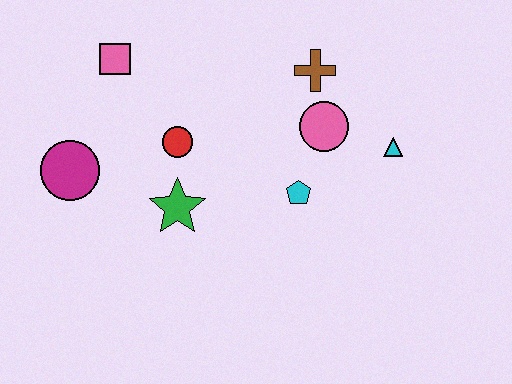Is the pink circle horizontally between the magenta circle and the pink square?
No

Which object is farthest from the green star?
The cyan triangle is farthest from the green star.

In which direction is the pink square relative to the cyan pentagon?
The pink square is to the left of the cyan pentagon.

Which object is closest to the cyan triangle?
The pink circle is closest to the cyan triangle.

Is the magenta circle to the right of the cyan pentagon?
No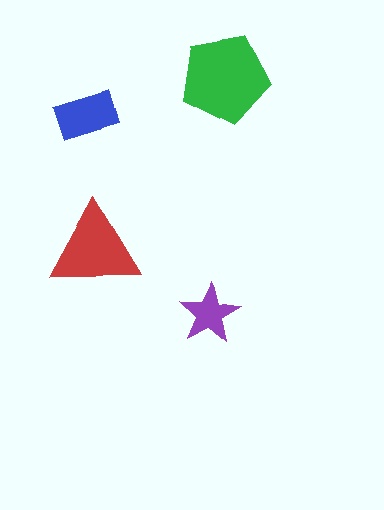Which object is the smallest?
The purple star.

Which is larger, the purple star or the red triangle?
The red triangle.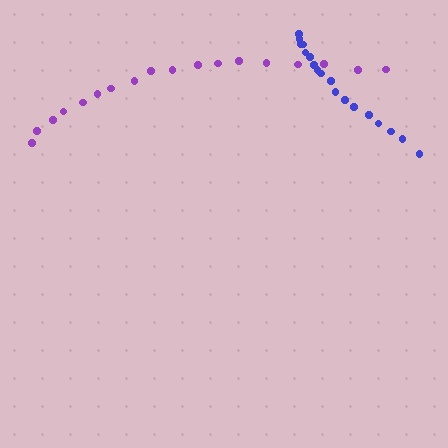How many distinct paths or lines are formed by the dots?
There are 2 distinct paths.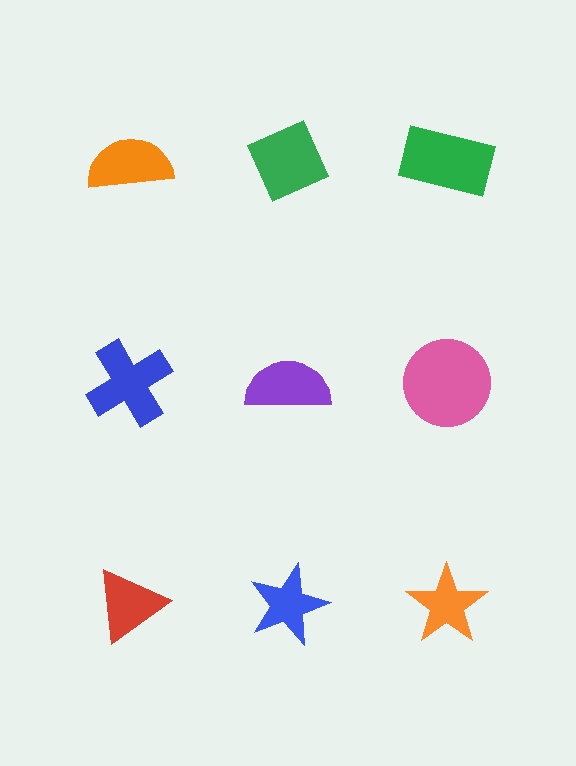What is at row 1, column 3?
A green rectangle.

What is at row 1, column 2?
A green diamond.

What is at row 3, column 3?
An orange star.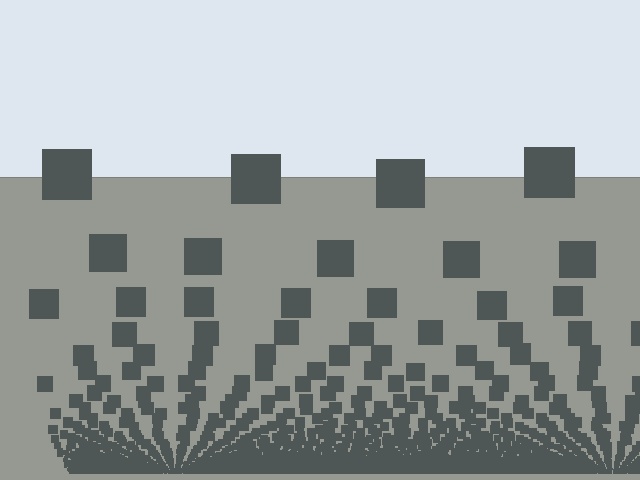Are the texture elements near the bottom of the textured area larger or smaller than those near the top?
Smaller. The gradient is inverted — elements near the bottom are smaller and denser.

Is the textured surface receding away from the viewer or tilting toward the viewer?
The surface appears to tilt toward the viewer. Texture elements get larger and sparser toward the top.